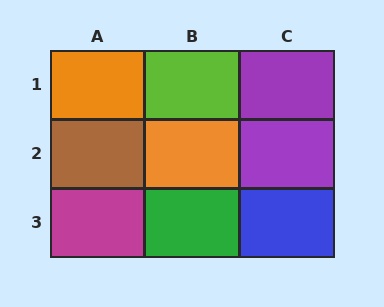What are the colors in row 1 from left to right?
Orange, lime, purple.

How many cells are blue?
1 cell is blue.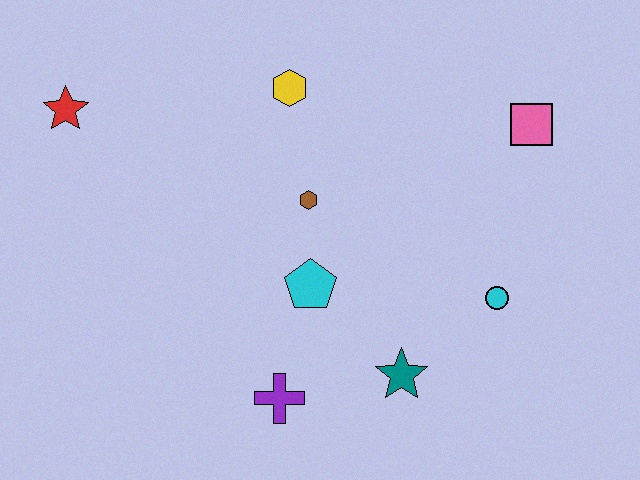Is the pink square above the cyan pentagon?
Yes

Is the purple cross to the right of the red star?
Yes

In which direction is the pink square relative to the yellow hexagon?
The pink square is to the right of the yellow hexagon.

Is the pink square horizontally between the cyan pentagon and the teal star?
No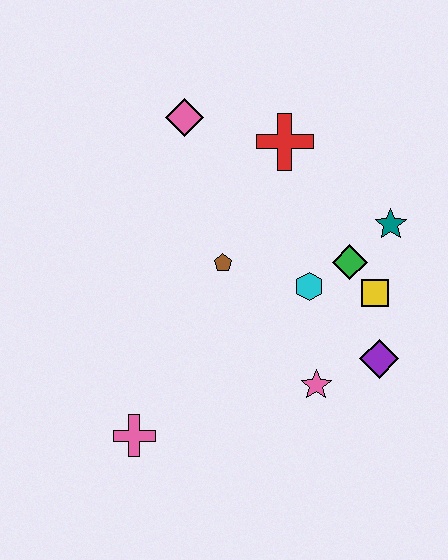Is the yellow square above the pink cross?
Yes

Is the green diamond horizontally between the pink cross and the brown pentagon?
No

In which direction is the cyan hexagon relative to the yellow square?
The cyan hexagon is to the left of the yellow square.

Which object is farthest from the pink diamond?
The pink cross is farthest from the pink diamond.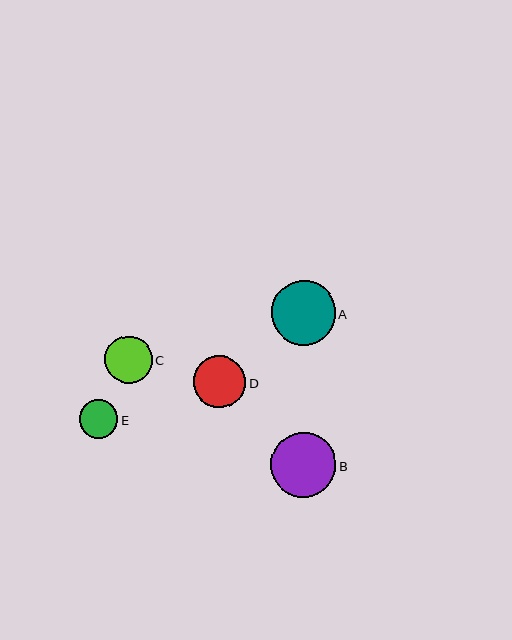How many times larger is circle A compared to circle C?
Circle A is approximately 1.4 times the size of circle C.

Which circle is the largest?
Circle B is the largest with a size of approximately 65 pixels.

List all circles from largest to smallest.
From largest to smallest: B, A, D, C, E.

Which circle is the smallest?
Circle E is the smallest with a size of approximately 38 pixels.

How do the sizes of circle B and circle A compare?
Circle B and circle A are approximately the same size.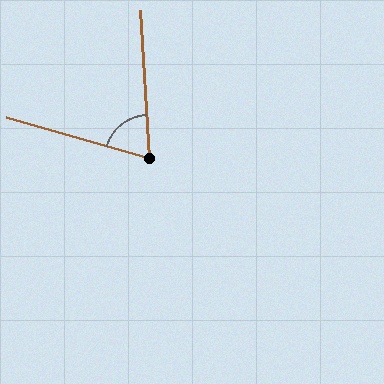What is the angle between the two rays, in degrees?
Approximately 71 degrees.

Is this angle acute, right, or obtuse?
It is acute.